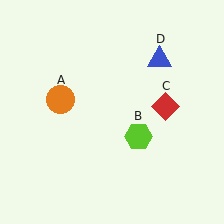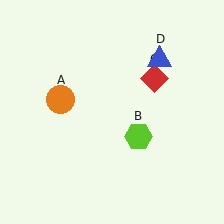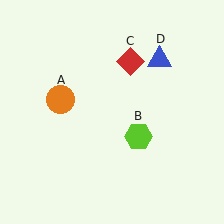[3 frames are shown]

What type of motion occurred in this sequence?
The red diamond (object C) rotated counterclockwise around the center of the scene.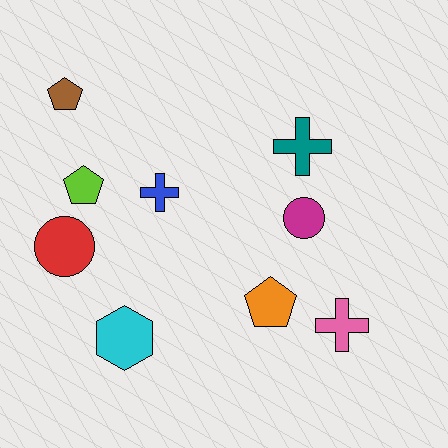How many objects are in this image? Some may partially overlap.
There are 9 objects.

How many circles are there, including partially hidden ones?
There are 2 circles.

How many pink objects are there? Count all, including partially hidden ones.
There is 1 pink object.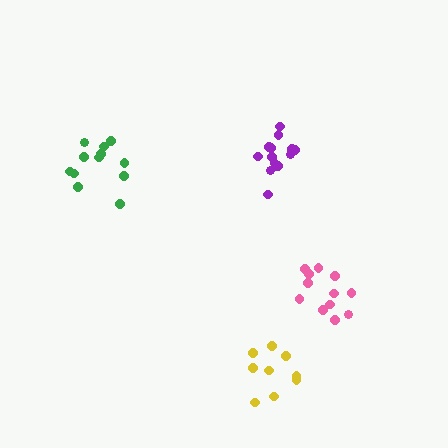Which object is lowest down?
The yellow cluster is bottommost.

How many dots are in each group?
Group 1: 14 dots, Group 2: 12 dots, Group 3: 9 dots, Group 4: 12 dots (47 total).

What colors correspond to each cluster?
The clusters are colored: purple, green, yellow, pink.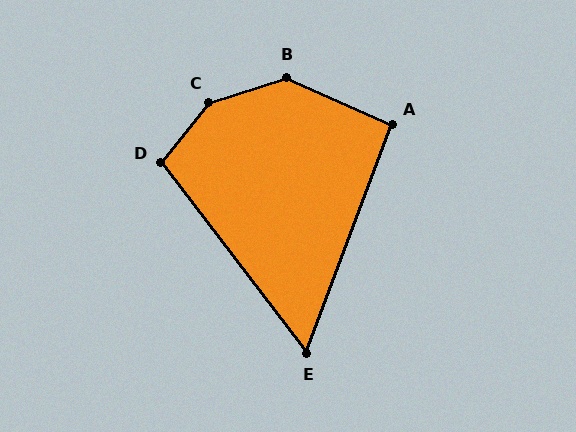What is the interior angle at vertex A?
Approximately 94 degrees (approximately right).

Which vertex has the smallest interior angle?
E, at approximately 58 degrees.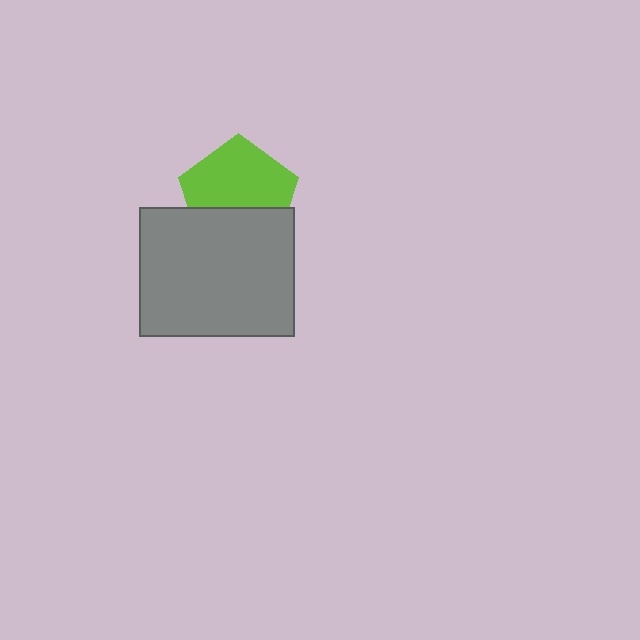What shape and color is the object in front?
The object in front is a gray rectangle.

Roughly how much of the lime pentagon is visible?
About half of it is visible (roughly 62%).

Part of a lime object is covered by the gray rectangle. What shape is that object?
It is a pentagon.